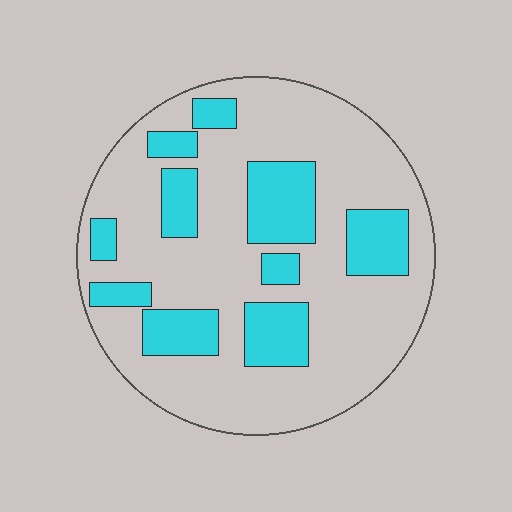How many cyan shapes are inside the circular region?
10.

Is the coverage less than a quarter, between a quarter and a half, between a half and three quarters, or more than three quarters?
Between a quarter and a half.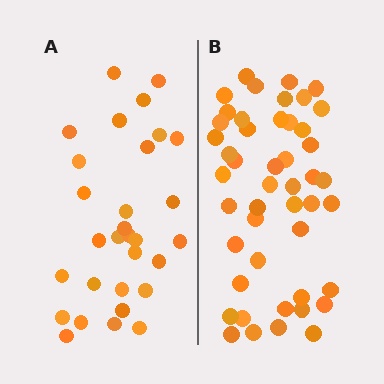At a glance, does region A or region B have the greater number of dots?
Region B (the right region) has more dots.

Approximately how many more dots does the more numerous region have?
Region B has approximately 15 more dots than region A.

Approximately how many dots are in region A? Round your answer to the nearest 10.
About 30 dots.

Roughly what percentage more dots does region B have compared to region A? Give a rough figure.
About 55% more.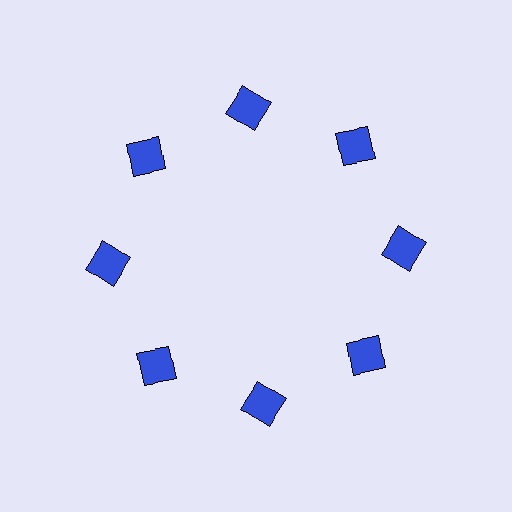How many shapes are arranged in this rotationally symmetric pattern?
There are 8 shapes, arranged in 8 groups of 1.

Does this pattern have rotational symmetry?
Yes, this pattern has 8-fold rotational symmetry. It looks the same after rotating 45 degrees around the center.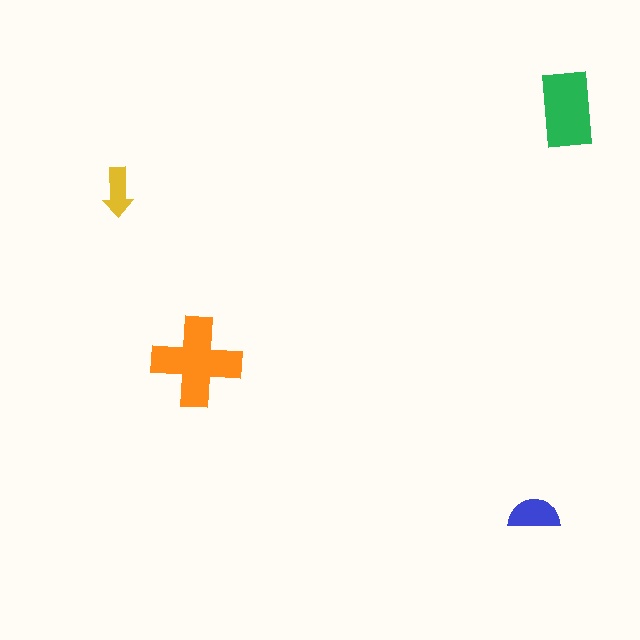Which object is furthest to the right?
The green rectangle is rightmost.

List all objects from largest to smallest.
The orange cross, the green rectangle, the blue semicircle, the yellow arrow.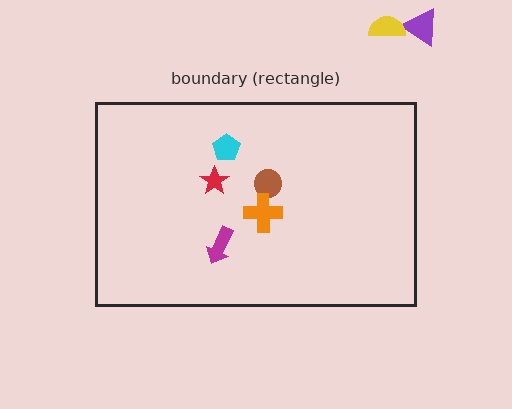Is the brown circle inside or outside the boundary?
Inside.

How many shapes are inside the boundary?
5 inside, 2 outside.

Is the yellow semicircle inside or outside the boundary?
Outside.